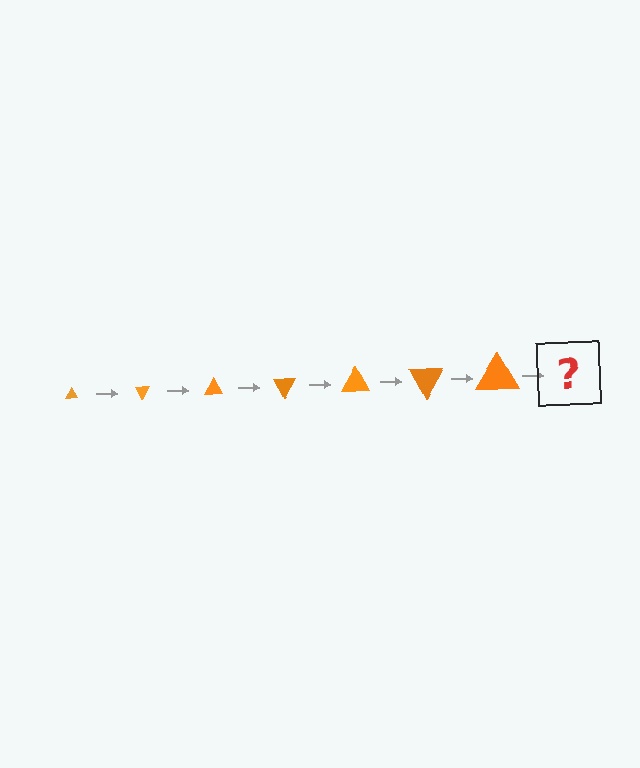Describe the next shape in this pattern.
It should be a triangle, larger than the previous one and rotated 420 degrees from the start.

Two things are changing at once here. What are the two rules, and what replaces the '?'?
The two rules are that the triangle grows larger each step and it rotates 60 degrees each step. The '?' should be a triangle, larger than the previous one and rotated 420 degrees from the start.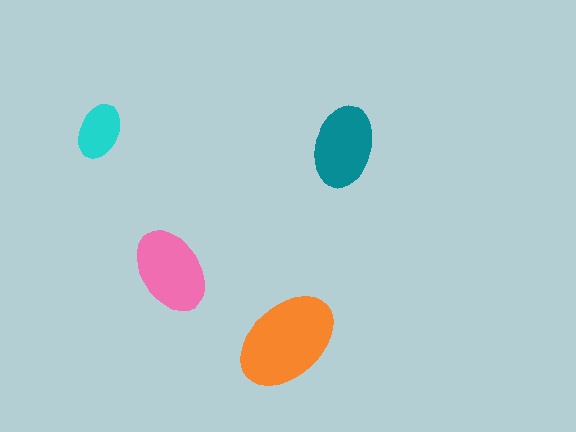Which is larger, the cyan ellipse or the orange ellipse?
The orange one.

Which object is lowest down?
The orange ellipse is bottommost.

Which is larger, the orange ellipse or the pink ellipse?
The orange one.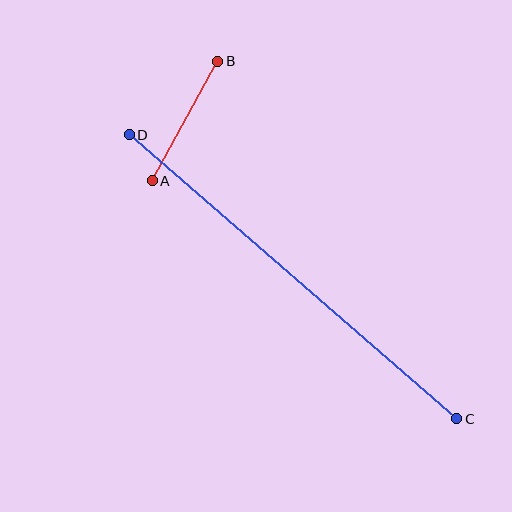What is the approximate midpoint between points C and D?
The midpoint is at approximately (293, 277) pixels.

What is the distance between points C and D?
The distance is approximately 433 pixels.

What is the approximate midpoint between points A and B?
The midpoint is at approximately (185, 121) pixels.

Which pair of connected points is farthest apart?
Points C and D are farthest apart.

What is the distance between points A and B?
The distance is approximately 136 pixels.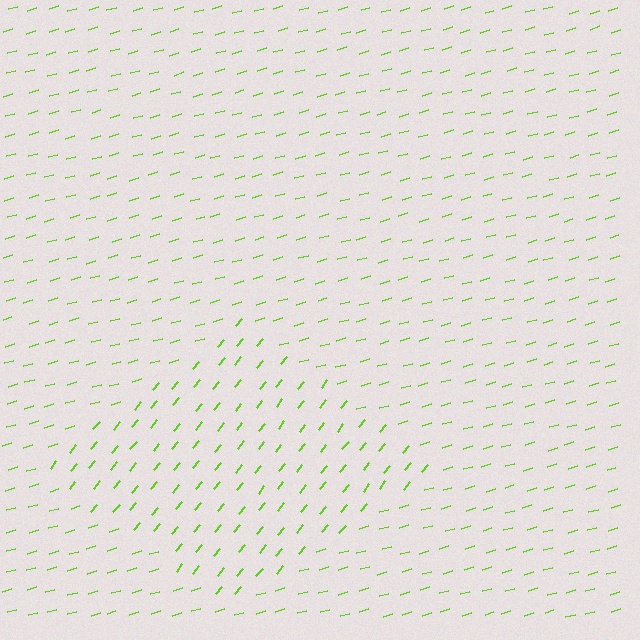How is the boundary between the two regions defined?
The boundary is defined purely by a change in line orientation (approximately 35 degrees difference). All lines are the same color and thickness.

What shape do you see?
I see a diamond.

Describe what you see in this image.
The image is filled with small lime line segments. A diamond region in the image has lines oriented differently from the surrounding lines, creating a visible texture boundary.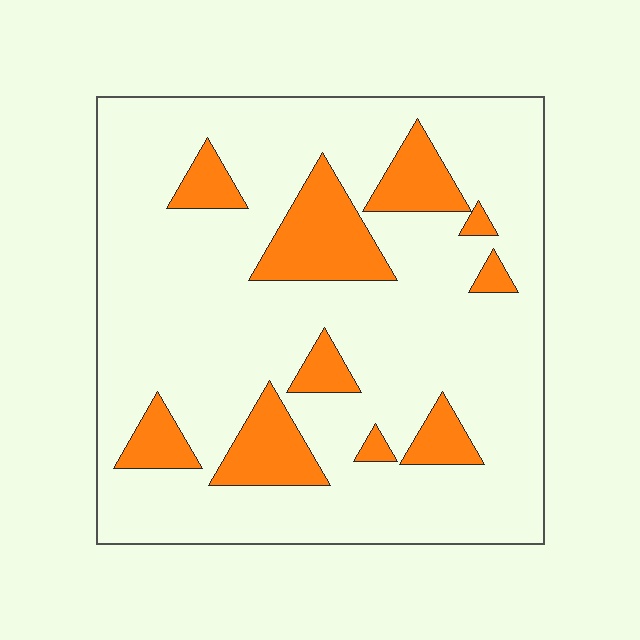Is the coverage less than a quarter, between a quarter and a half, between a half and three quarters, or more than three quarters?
Less than a quarter.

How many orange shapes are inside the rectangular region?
10.